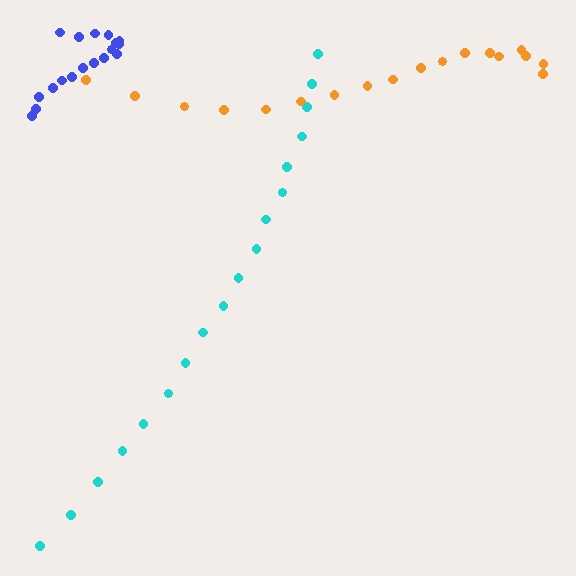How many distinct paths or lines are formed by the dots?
There are 3 distinct paths.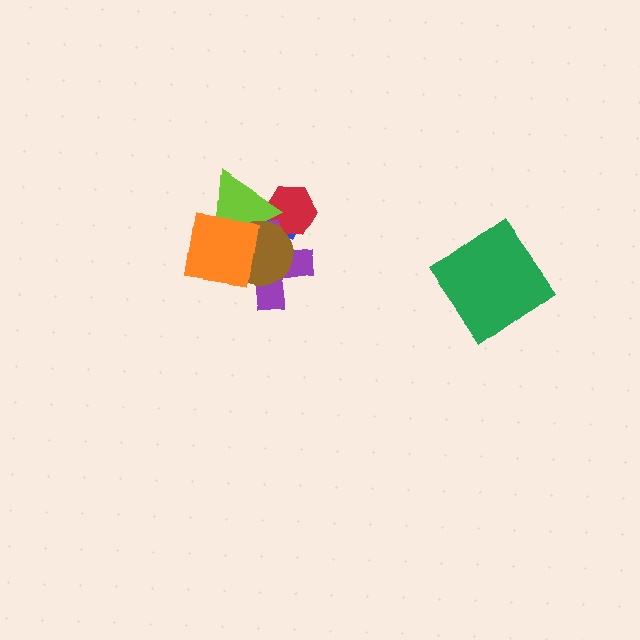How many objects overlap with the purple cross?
5 objects overlap with the purple cross.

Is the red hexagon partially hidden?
Yes, it is partially covered by another shape.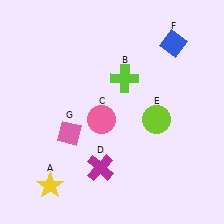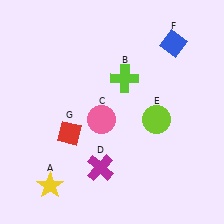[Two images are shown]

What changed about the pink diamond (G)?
In Image 1, G is pink. In Image 2, it changed to red.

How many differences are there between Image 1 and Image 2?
There is 1 difference between the two images.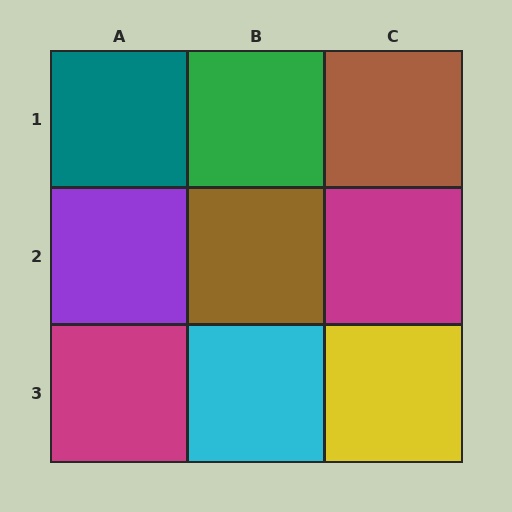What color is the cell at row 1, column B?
Green.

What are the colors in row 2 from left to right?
Purple, brown, magenta.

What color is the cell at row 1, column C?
Brown.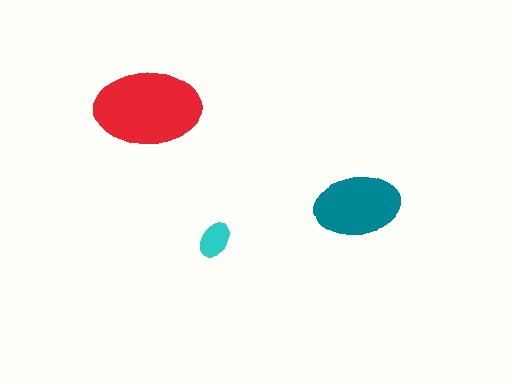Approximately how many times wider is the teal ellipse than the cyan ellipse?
About 2.5 times wider.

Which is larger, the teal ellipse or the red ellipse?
The red one.